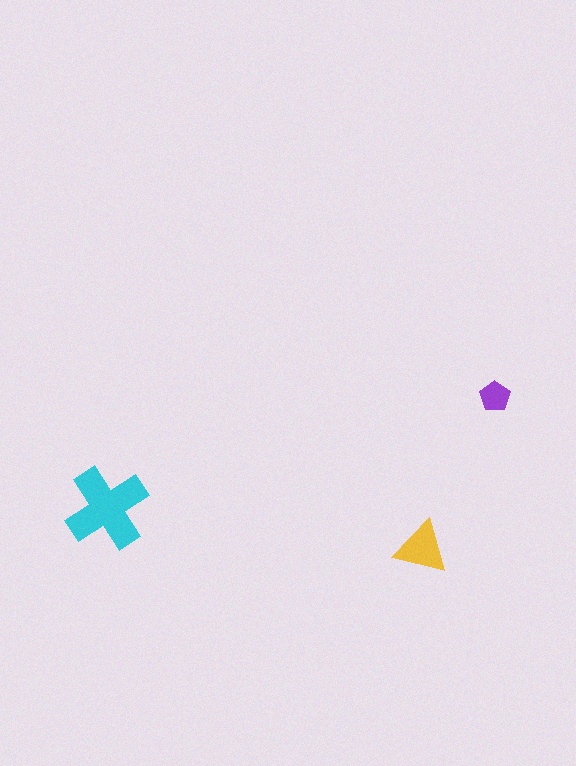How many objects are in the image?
There are 3 objects in the image.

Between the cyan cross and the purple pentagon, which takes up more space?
The cyan cross.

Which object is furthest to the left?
The cyan cross is leftmost.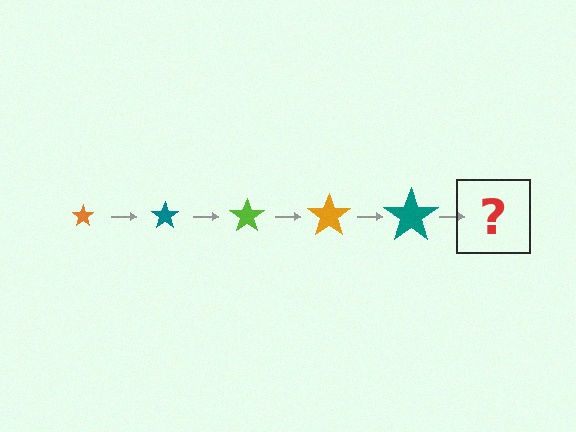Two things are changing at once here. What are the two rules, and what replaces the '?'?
The two rules are that the star grows larger each step and the color cycles through orange, teal, and lime. The '?' should be a lime star, larger than the previous one.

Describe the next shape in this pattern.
It should be a lime star, larger than the previous one.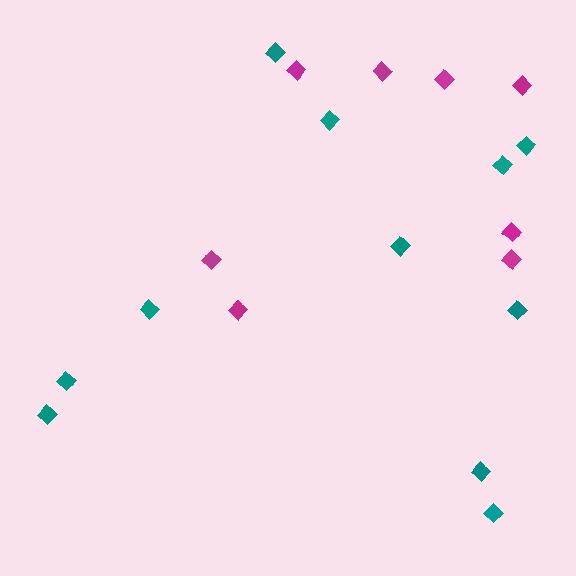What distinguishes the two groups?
There are 2 groups: one group of magenta diamonds (8) and one group of teal diamonds (11).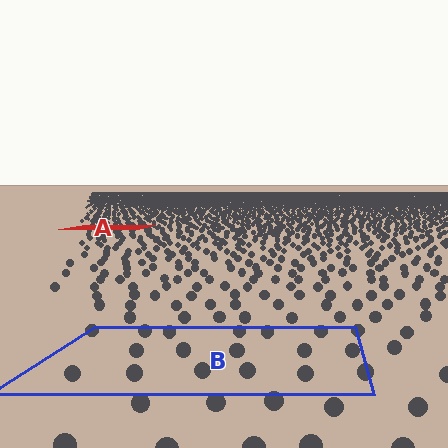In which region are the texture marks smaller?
The texture marks are smaller in region A, because it is farther away.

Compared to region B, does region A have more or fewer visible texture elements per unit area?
Region A has more texture elements per unit area — they are packed more densely because it is farther away.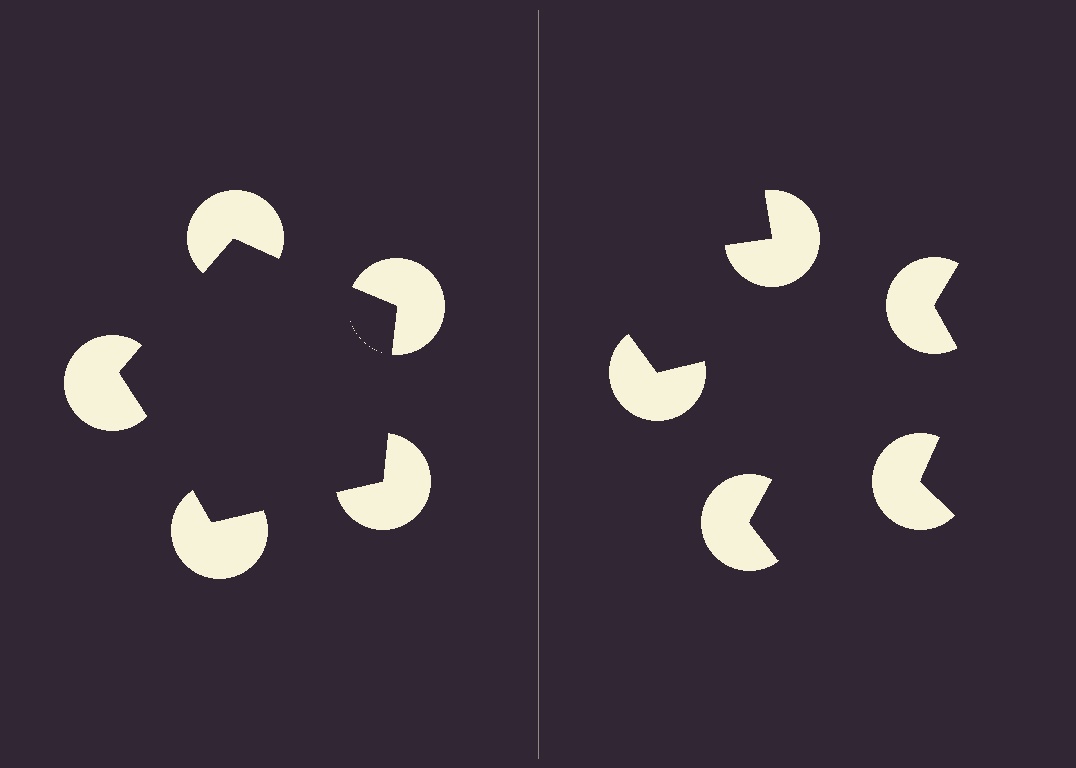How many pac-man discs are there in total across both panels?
10 — 5 on each side.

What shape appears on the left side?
An illusory pentagon.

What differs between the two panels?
The pac-man discs are positioned identically on both sides; only the wedge orientations differ. On the left they align to a pentagon; on the right they are misaligned.